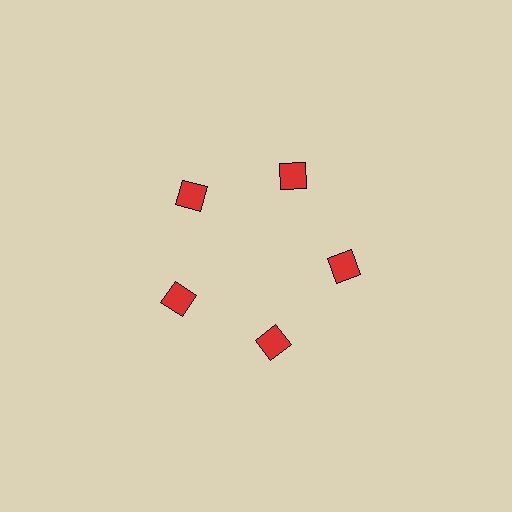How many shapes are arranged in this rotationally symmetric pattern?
There are 5 shapes, arranged in 5 groups of 1.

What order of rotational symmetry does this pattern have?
This pattern has 5-fold rotational symmetry.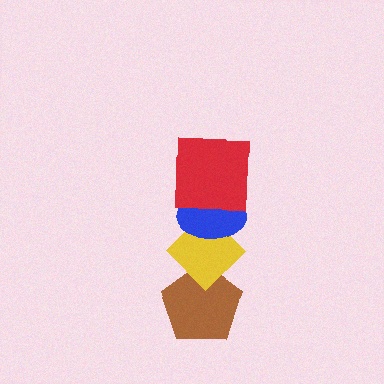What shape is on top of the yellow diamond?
The blue ellipse is on top of the yellow diamond.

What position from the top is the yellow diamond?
The yellow diamond is 3rd from the top.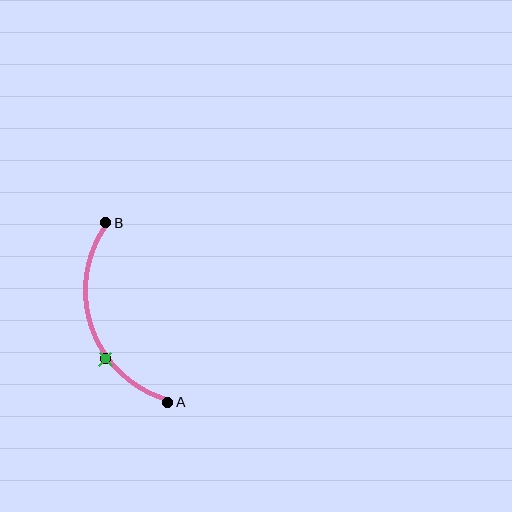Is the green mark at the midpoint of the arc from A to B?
No. The green mark lies on the arc but is closer to endpoint A. The arc midpoint would be at the point on the curve equidistant along the arc from both A and B.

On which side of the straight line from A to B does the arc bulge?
The arc bulges to the left of the straight line connecting A and B.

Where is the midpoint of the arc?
The arc midpoint is the point on the curve farthest from the straight line joining A and B. It sits to the left of that line.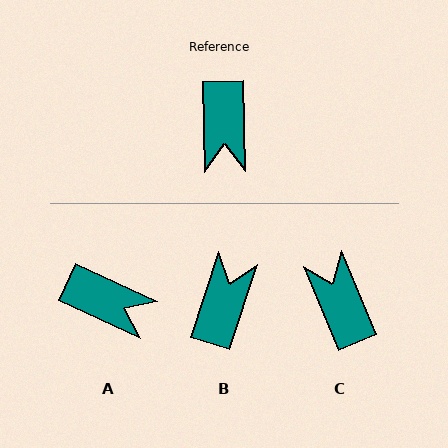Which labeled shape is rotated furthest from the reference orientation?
B, about 160 degrees away.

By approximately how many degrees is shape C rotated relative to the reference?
Approximately 158 degrees clockwise.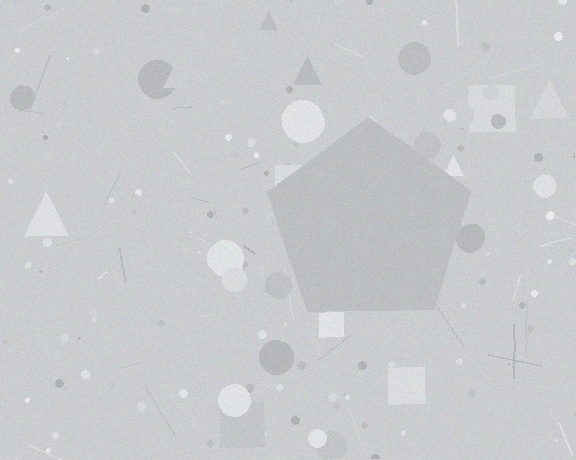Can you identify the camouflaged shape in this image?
The camouflaged shape is a pentagon.